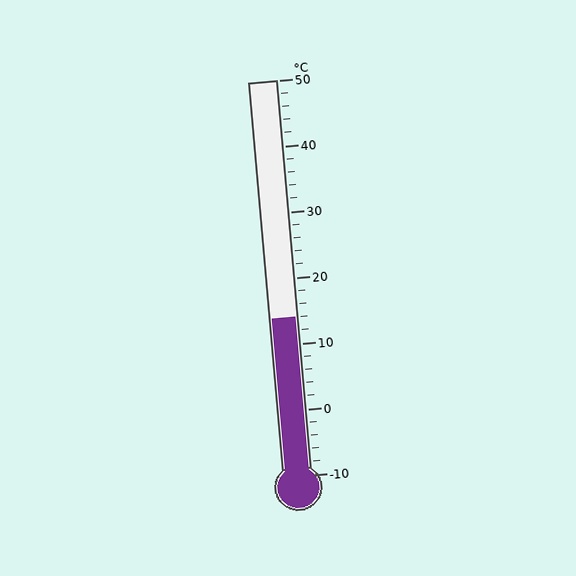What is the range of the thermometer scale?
The thermometer scale ranges from -10°C to 50°C.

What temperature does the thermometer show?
The thermometer shows approximately 14°C.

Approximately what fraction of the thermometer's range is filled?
The thermometer is filled to approximately 40% of its range.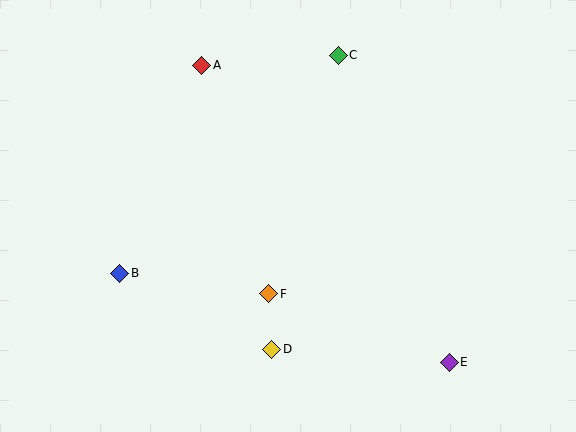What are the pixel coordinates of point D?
Point D is at (272, 349).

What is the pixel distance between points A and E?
The distance between A and E is 387 pixels.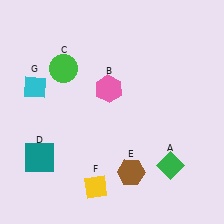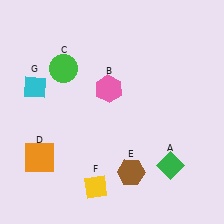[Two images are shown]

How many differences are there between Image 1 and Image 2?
There is 1 difference between the two images.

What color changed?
The square (D) changed from teal in Image 1 to orange in Image 2.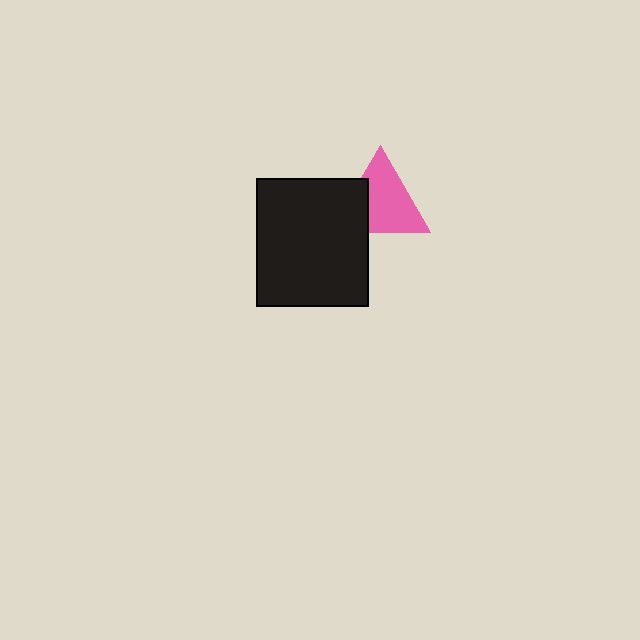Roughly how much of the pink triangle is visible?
Most of it is visible (roughly 70%).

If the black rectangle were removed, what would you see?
You would see the complete pink triangle.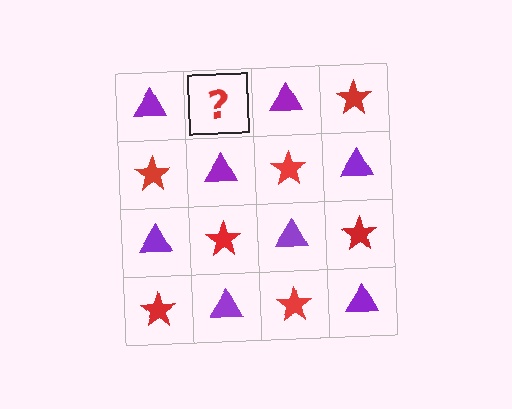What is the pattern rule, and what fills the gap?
The rule is that it alternates purple triangle and red star in a checkerboard pattern. The gap should be filled with a red star.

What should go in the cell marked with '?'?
The missing cell should contain a red star.